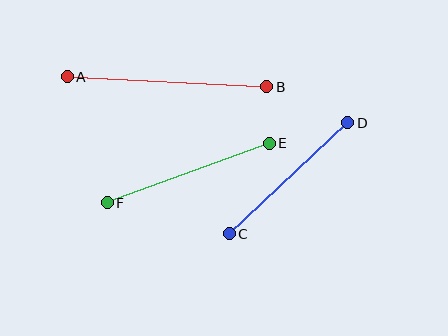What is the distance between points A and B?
The distance is approximately 200 pixels.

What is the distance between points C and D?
The distance is approximately 162 pixels.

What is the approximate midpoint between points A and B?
The midpoint is at approximately (167, 82) pixels.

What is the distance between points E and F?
The distance is approximately 173 pixels.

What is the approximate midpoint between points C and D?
The midpoint is at approximately (288, 178) pixels.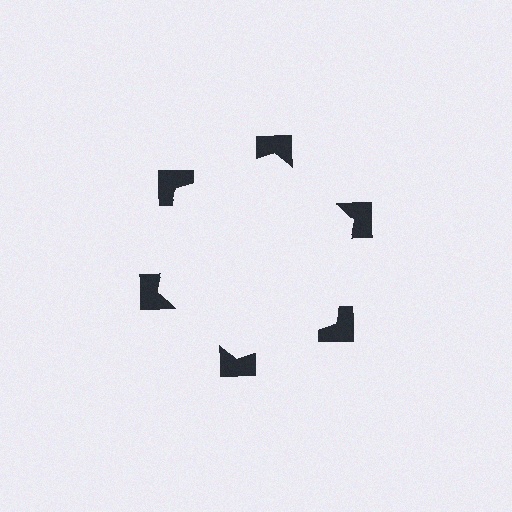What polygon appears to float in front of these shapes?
An illusory hexagon — its edges are inferred from the aligned wedge cuts in the notched squares, not physically drawn.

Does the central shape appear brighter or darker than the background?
It typically appears slightly brighter than the background, even though no actual brightness change is drawn.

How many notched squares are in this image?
There are 6 — one at each vertex of the illusory hexagon.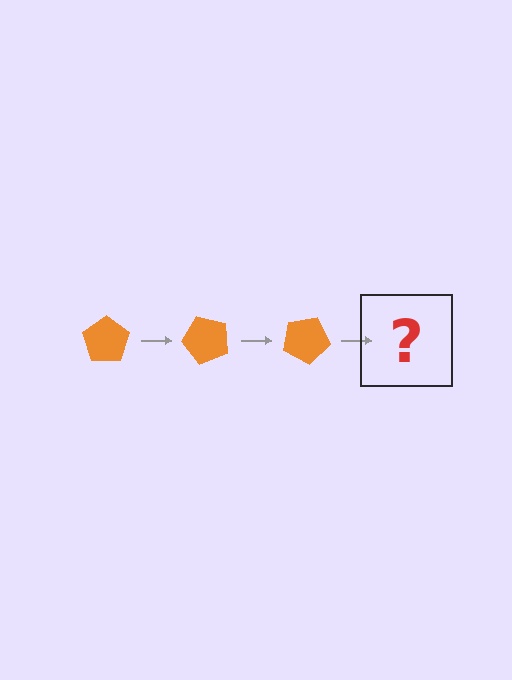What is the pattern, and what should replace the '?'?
The pattern is that the pentagon rotates 50 degrees each step. The '?' should be an orange pentagon rotated 150 degrees.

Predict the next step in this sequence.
The next step is an orange pentagon rotated 150 degrees.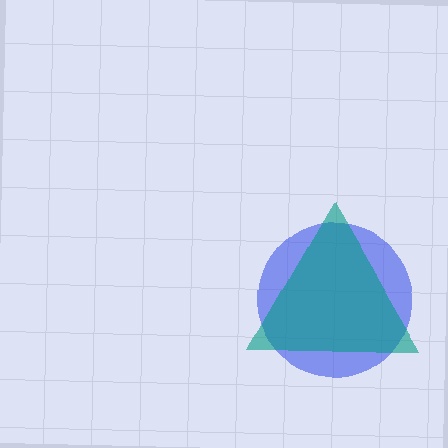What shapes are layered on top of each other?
The layered shapes are: a blue circle, a teal triangle.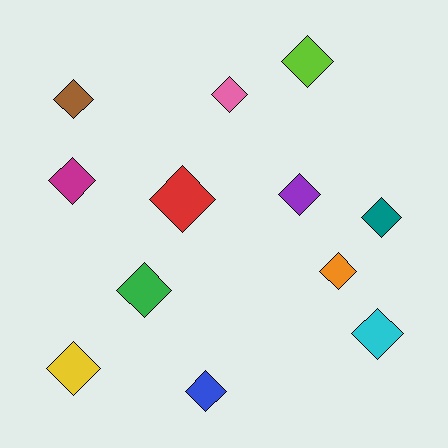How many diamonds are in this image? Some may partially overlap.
There are 12 diamonds.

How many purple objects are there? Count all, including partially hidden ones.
There is 1 purple object.